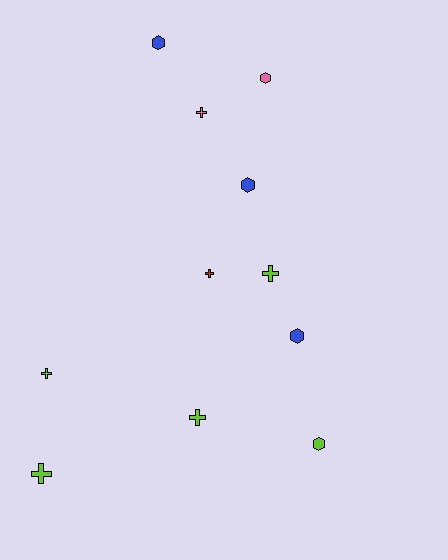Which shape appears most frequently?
Cross, with 6 objects.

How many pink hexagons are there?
There is 1 pink hexagon.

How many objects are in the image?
There are 11 objects.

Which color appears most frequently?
Lime, with 5 objects.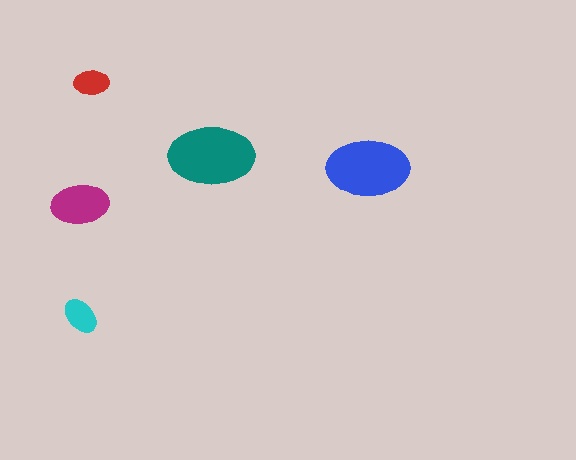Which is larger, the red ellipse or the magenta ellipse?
The magenta one.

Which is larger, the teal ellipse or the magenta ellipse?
The teal one.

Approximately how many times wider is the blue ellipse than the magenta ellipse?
About 1.5 times wider.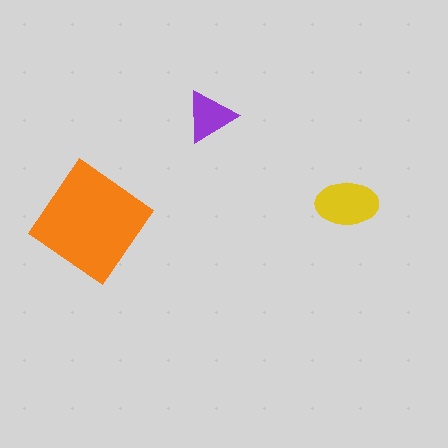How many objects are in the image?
There are 3 objects in the image.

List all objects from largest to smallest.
The orange diamond, the yellow ellipse, the purple triangle.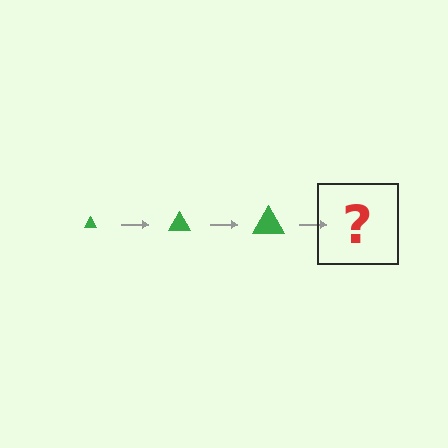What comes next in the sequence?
The next element should be a green triangle, larger than the previous one.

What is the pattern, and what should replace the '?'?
The pattern is that the triangle gets progressively larger each step. The '?' should be a green triangle, larger than the previous one.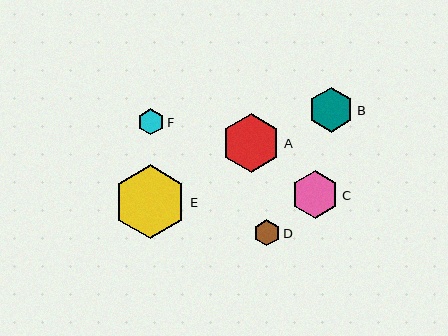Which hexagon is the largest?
Hexagon E is the largest with a size of approximately 74 pixels.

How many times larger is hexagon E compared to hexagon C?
Hexagon E is approximately 1.6 times the size of hexagon C.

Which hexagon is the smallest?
Hexagon F is the smallest with a size of approximately 26 pixels.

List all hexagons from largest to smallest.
From largest to smallest: E, A, C, B, D, F.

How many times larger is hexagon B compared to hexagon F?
Hexagon B is approximately 1.7 times the size of hexagon F.